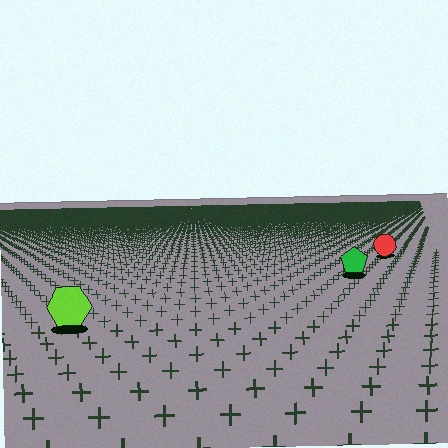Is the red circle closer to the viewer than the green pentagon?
No. The green pentagon is closer — you can tell from the texture gradient: the ground texture is coarser near it.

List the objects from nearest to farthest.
From nearest to farthest: the lime hexagon, the green pentagon, the red circle.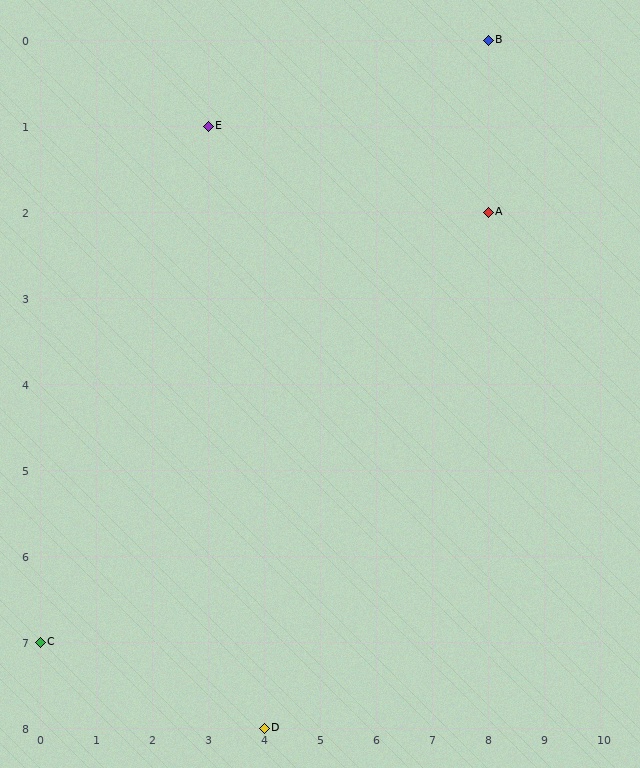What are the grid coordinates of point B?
Point B is at grid coordinates (8, 0).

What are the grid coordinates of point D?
Point D is at grid coordinates (4, 8).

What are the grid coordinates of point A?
Point A is at grid coordinates (8, 2).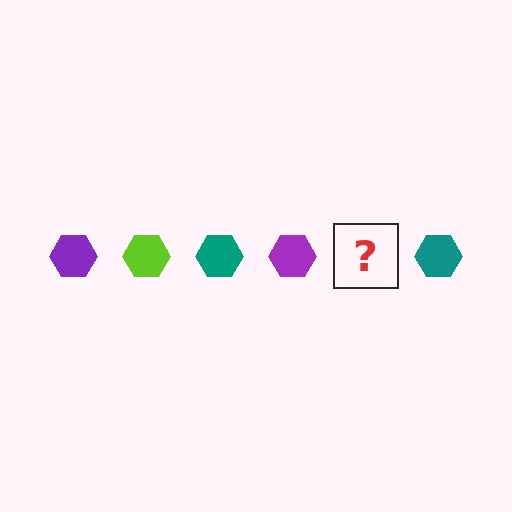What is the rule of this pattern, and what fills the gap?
The rule is that the pattern cycles through purple, lime, teal hexagons. The gap should be filled with a lime hexagon.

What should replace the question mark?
The question mark should be replaced with a lime hexagon.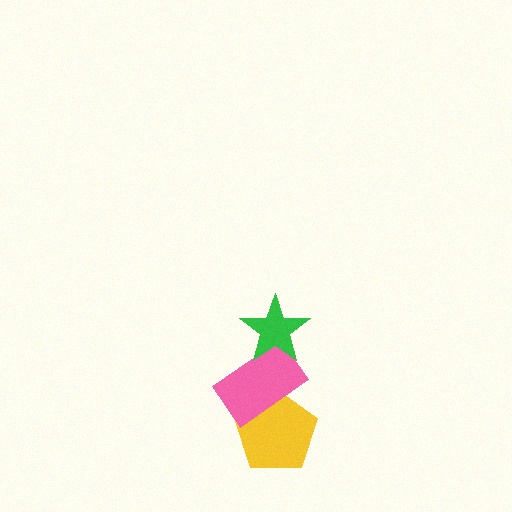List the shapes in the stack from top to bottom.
From top to bottom: the green star, the pink rectangle, the yellow pentagon.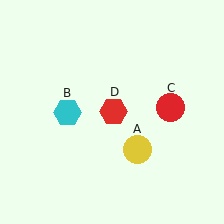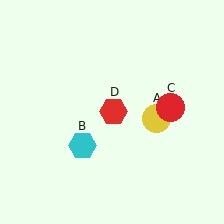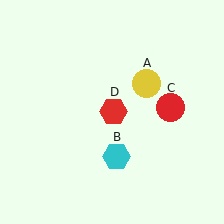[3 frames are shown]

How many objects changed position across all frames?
2 objects changed position: yellow circle (object A), cyan hexagon (object B).